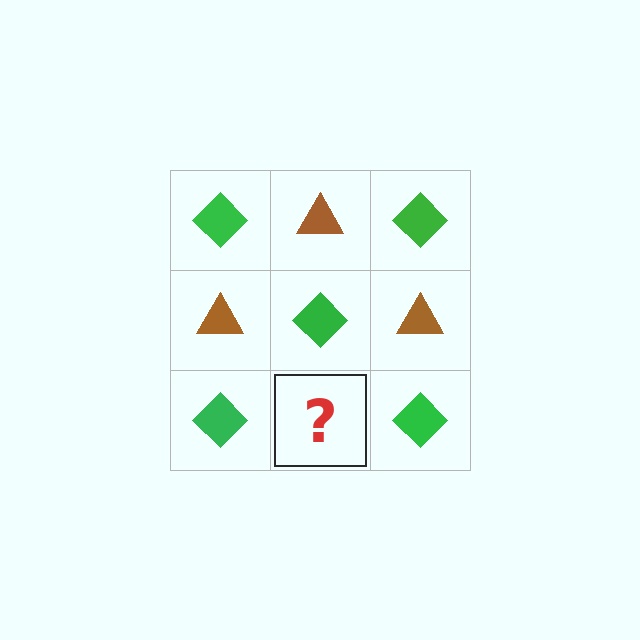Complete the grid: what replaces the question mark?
The question mark should be replaced with a brown triangle.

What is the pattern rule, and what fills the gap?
The rule is that it alternates green diamond and brown triangle in a checkerboard pattern. The gap should be filled with a brown triangle.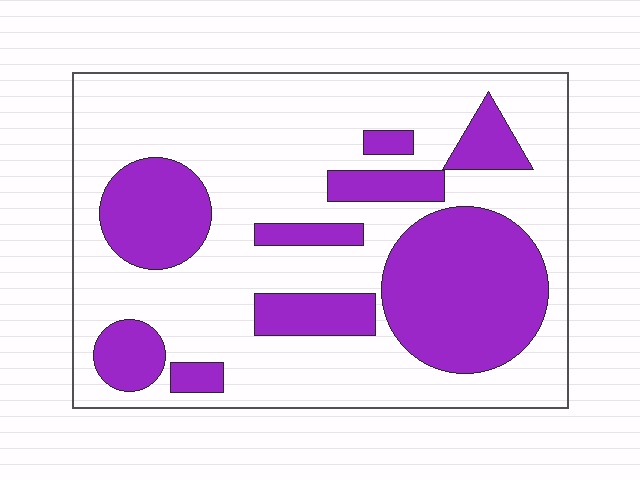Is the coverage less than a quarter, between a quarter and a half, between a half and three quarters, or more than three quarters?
Between a quarter and a half.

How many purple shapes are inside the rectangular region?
9.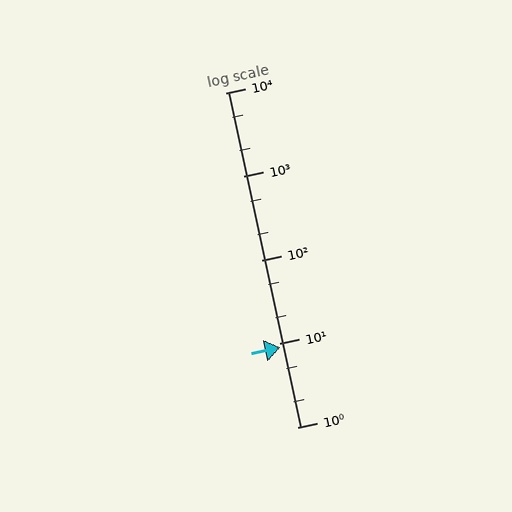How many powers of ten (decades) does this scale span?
The scale spans 4 decades, from 1 to 10000.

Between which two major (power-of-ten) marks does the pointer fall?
The pointer is between 1 and 10.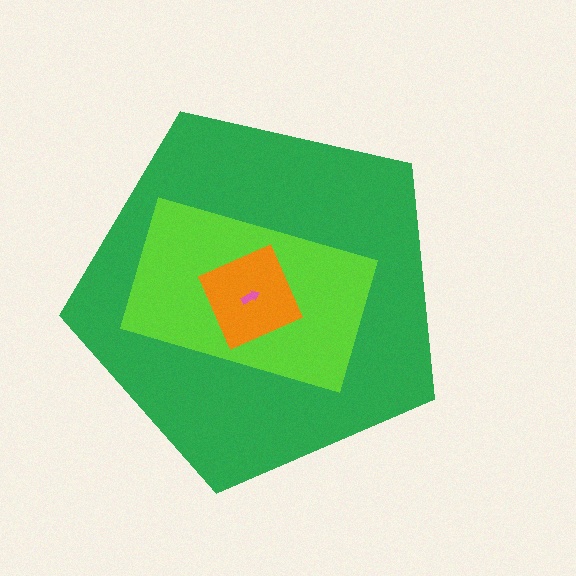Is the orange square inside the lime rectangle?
Yes.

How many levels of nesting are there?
4.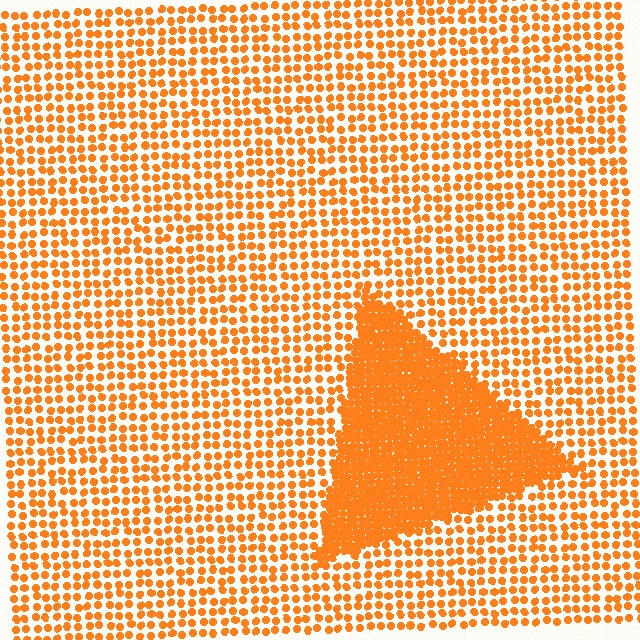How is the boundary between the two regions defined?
The boundary is defined by a change in element density (approximately 2.8x ratio). All elements are the same color, size, and shape.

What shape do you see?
I see a triangle.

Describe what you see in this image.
The image contains small orange elements arranged at two different densities. A triangle-shaped region is visible where the elements are more densely packed than the surrounding area.